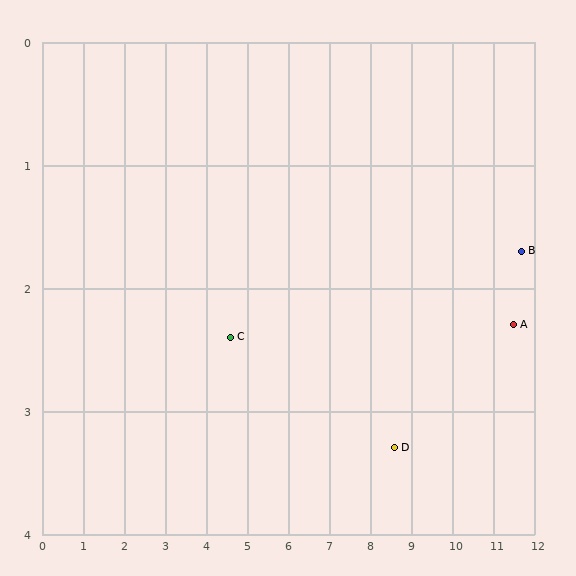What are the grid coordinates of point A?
Point A is at approximately (11.5, 2.3).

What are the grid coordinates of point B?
Point B is at approximately (11.7, 1.7).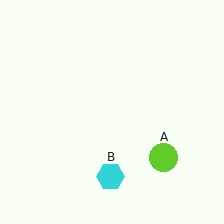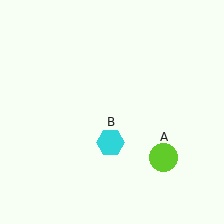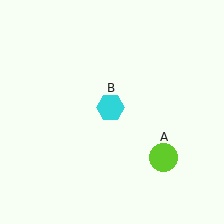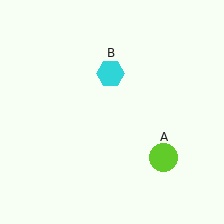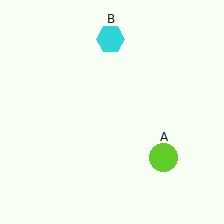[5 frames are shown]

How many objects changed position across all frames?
1 object changed position: cyan hexagon (object B).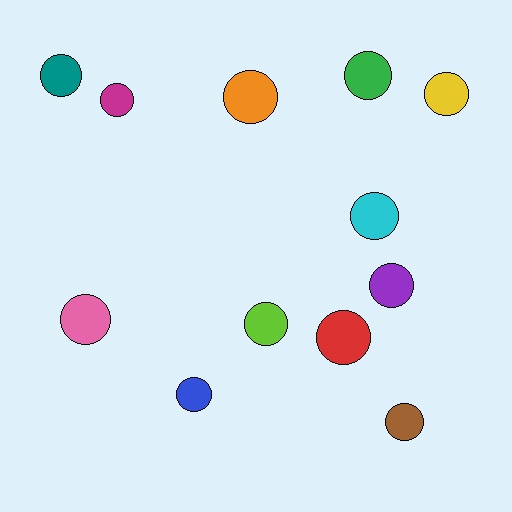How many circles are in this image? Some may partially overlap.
There are 12 circles.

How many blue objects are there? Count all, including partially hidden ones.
There is 1 blue object.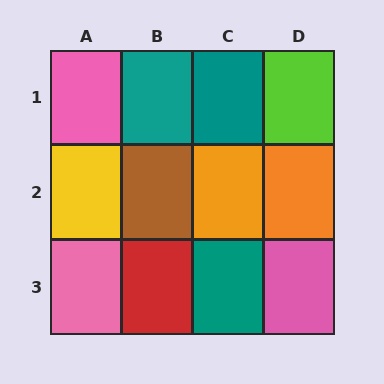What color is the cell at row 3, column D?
Pink.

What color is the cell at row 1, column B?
Teal.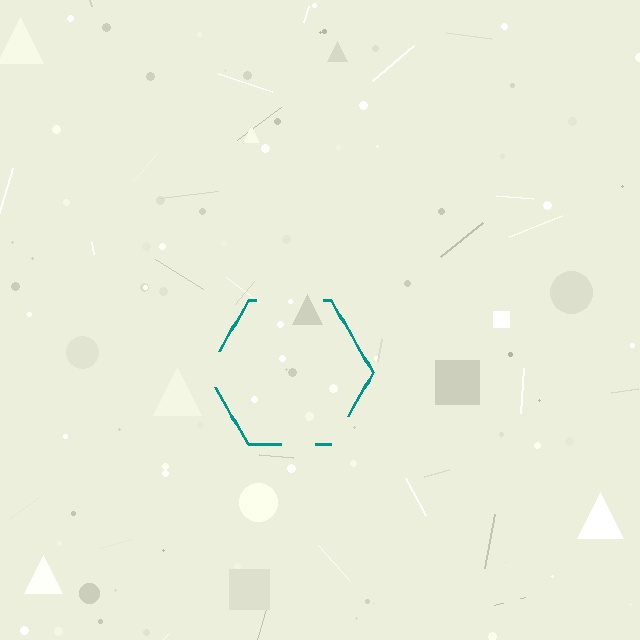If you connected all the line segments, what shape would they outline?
They would outline a hexagon.